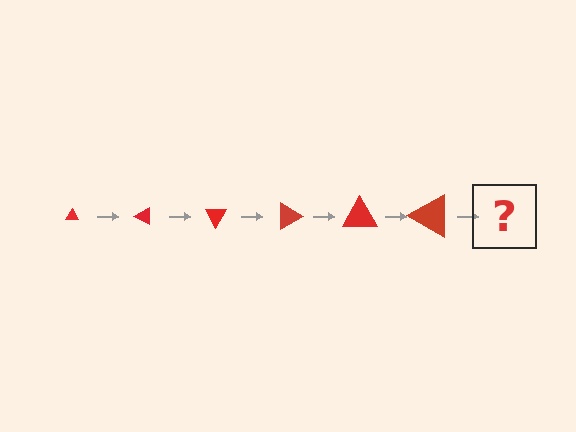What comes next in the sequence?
The next element should be a triangle, larger than the previous one and rotated 180 degrees from the start.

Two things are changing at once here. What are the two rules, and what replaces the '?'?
The two rules are that the triangle grows larger each step and it rotates 30 degrees each step. The '?' should be a triangle, larger than the previous one and rotated 180 degrees from the start.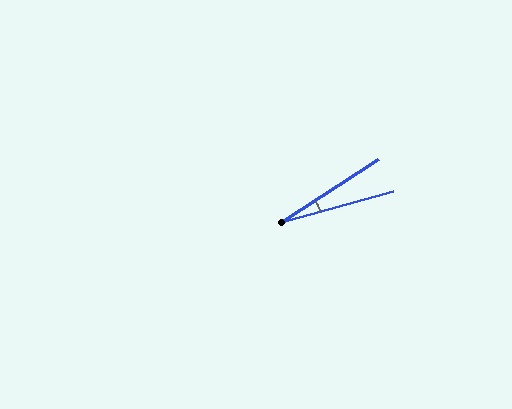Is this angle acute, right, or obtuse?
It is acute.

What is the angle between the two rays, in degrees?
Approximately 17 degrees.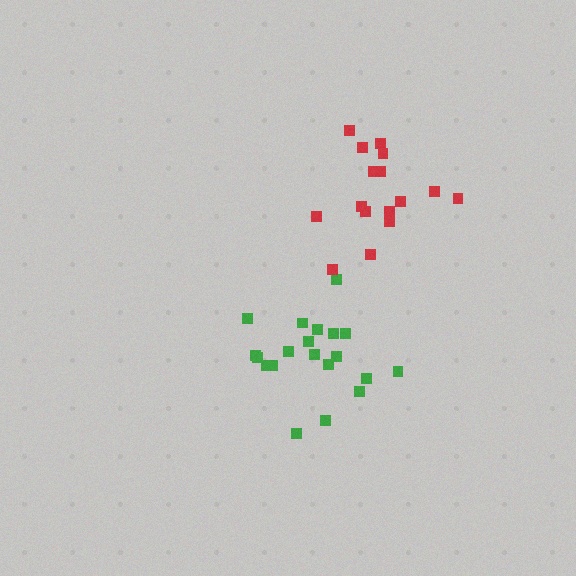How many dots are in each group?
Group 1: 20 dots, Group 2: 16 dots (36 total).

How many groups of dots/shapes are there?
There are 2 groups.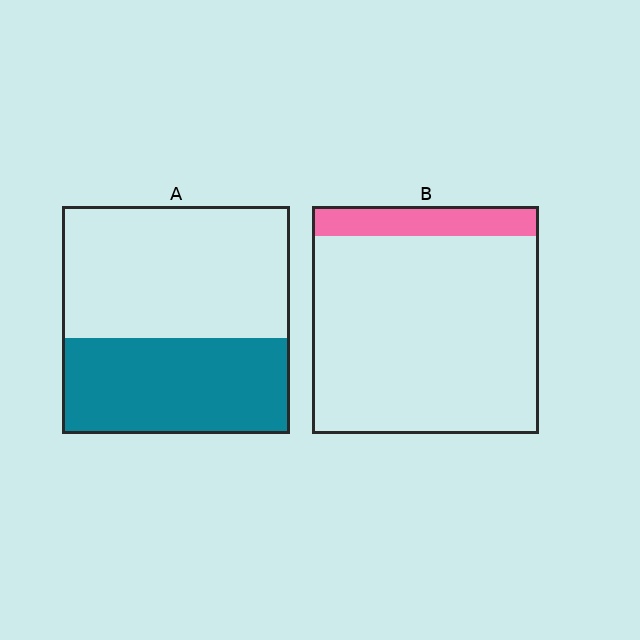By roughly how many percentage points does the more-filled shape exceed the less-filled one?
By roughly 30 percentage points (A over B).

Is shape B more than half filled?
No.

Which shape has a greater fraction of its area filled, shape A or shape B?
Shape A.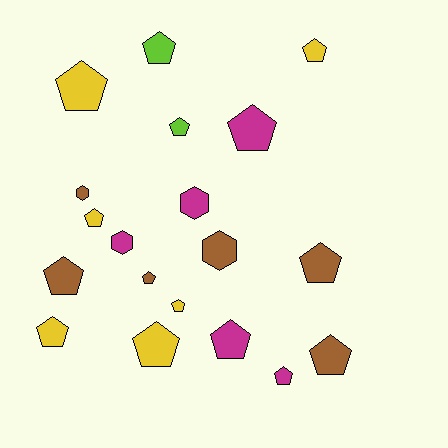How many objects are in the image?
There are 19 objects.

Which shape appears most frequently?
Pentagon, with 15 objects.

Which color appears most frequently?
Brown, with 6 objects.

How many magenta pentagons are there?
There are 3 magenta pentagons.